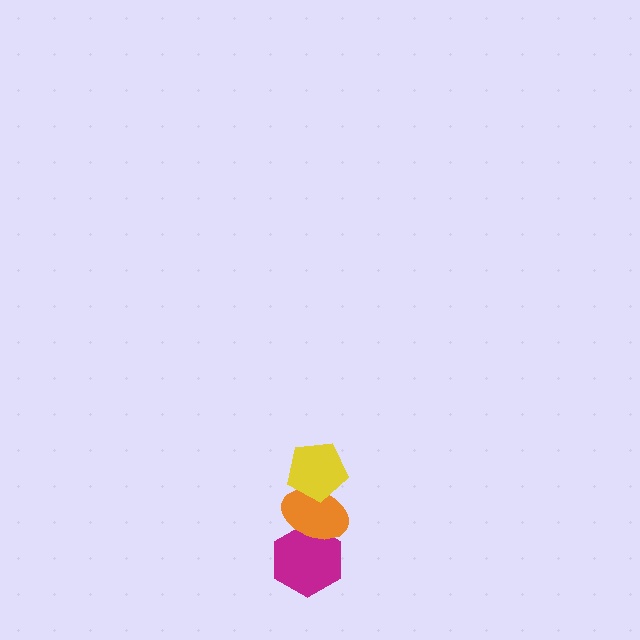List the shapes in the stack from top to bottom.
From top to bottom: the yellow pentagon, the orange ellipse, the magenta hexagon.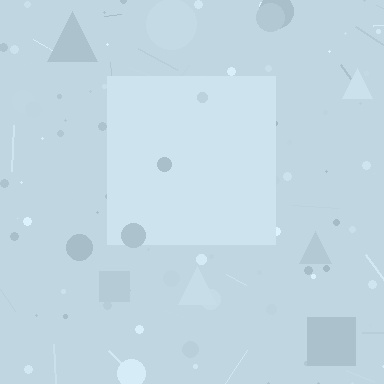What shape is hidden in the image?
A square is hidden in the image.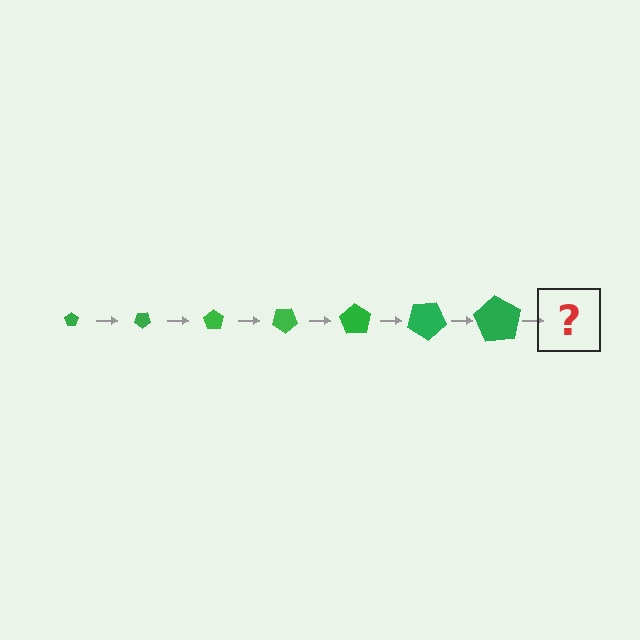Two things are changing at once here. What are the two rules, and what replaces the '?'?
The two rules are that the pentagon grows larger each step and it rotates 35 degrees each step. The '?' should be a pentagon, larger than the previous one and rotated 245 degrees from the start.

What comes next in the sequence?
The next element should be a pentagon, larger than the previous one and rotated 245 degrees from the start.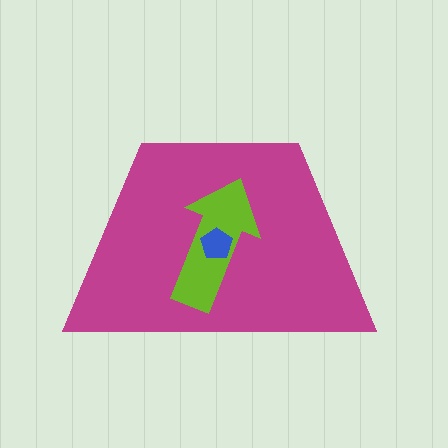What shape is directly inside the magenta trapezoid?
The lime arrow.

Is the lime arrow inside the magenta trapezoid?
Yes.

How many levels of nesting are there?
3.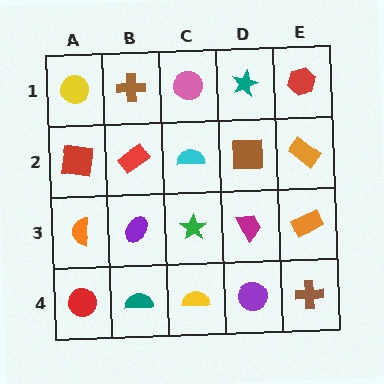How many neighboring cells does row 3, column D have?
4.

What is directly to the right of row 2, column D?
An orange rectangle.